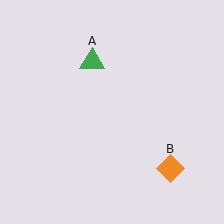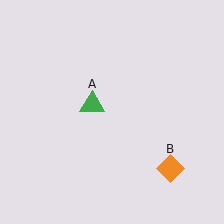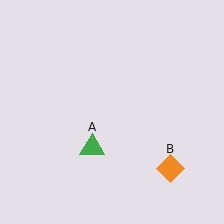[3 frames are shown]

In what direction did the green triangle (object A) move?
The green triangle (object A) moved down.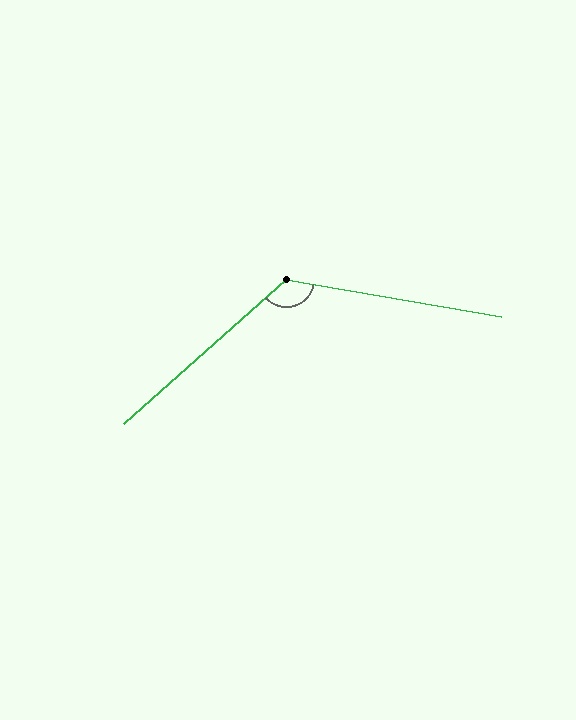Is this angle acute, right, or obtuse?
It is obtuse.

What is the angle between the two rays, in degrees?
Approximately 129 degrees.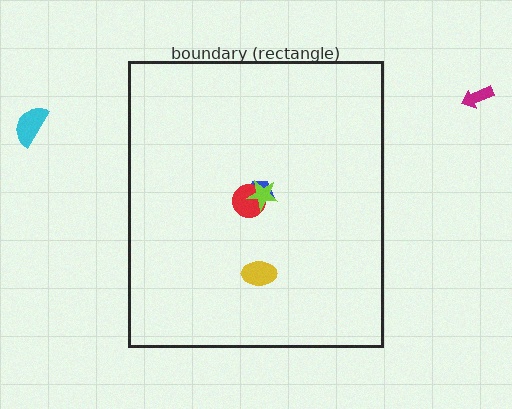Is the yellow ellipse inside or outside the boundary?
Inside.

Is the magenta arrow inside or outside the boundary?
Outside.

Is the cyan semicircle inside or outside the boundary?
Outside.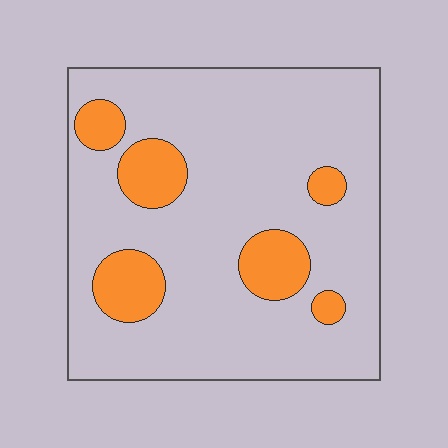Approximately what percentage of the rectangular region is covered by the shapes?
Approximately 15%.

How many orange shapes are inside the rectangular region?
6.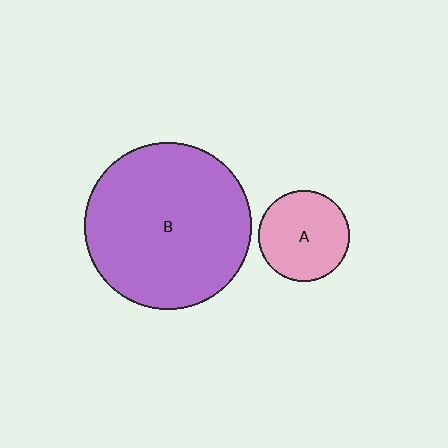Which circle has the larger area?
Circle B (purple).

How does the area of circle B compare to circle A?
Approximately 3.3 times.